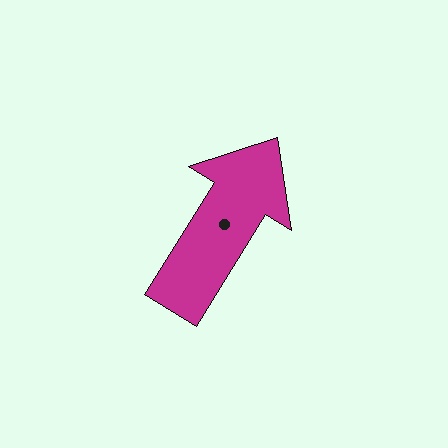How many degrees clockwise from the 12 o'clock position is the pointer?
Approximately 32 degrees.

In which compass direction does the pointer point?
Northeast.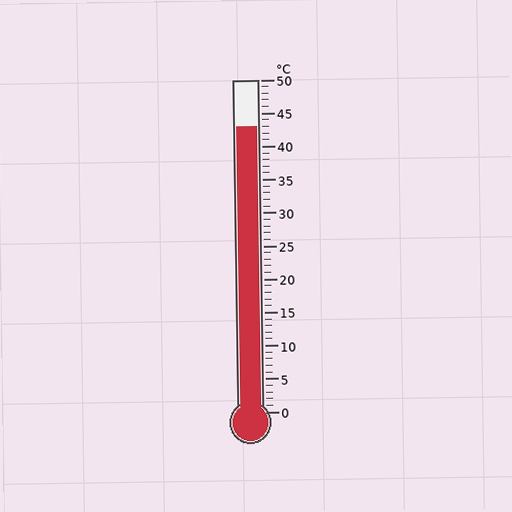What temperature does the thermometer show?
The thermometer shows approximately 43°C.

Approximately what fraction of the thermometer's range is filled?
The thermometer is filled to approximately 85% of its range.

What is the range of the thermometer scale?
The thermometer scale ranges from 0°C to 50°C.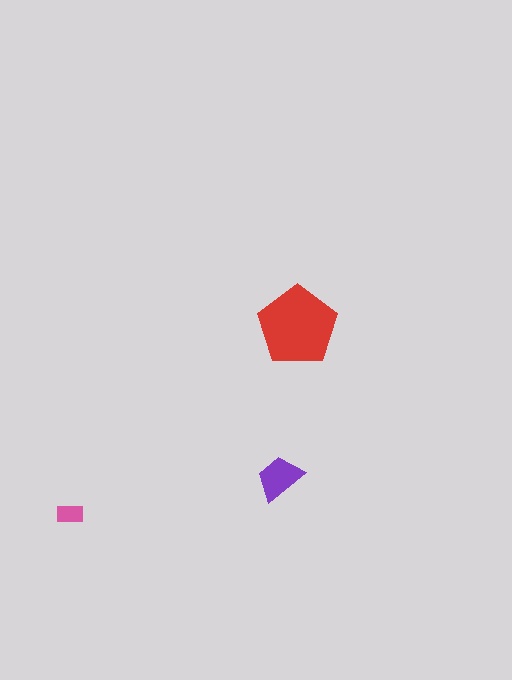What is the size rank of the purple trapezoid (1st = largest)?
2nd.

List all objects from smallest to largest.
The pink rectangle, the purple trapezoid, the red pentagon.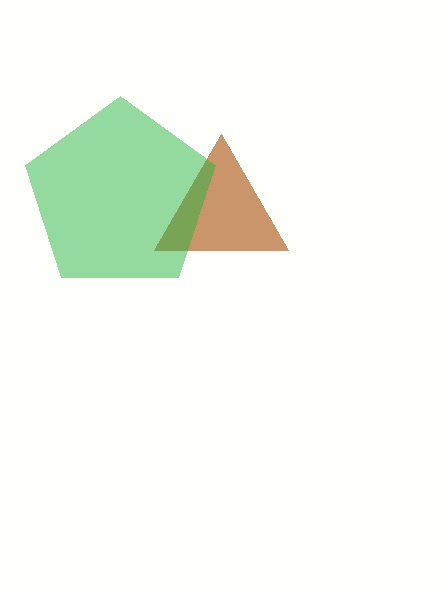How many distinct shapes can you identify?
There are 2 distinct shapes: a brown triangle, a green pentagon.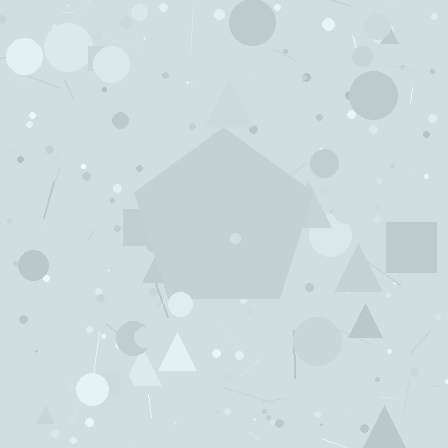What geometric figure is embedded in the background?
A pentagon is embedded in the background.